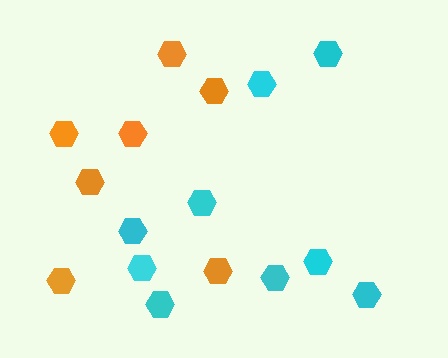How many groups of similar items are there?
There are 2 groups: one group of orange hexagons (7) and one group of cyan hexagons (9).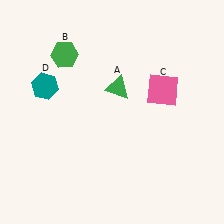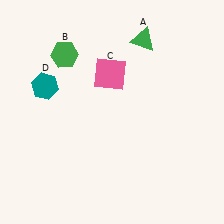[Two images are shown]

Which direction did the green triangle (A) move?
The green triangle (A) moved up.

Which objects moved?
The objects that moved are: the green triangle (A), the pink square (C).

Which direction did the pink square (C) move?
The pink square (C) moved left.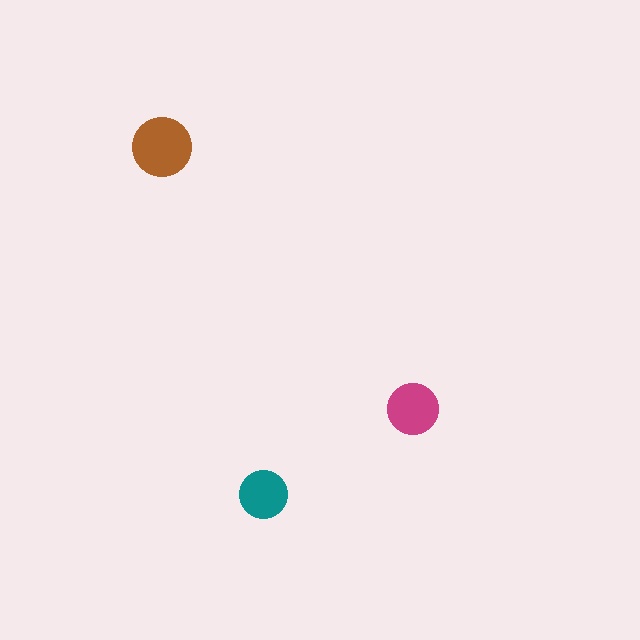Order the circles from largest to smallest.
the brown one, the magenta one, the teal one.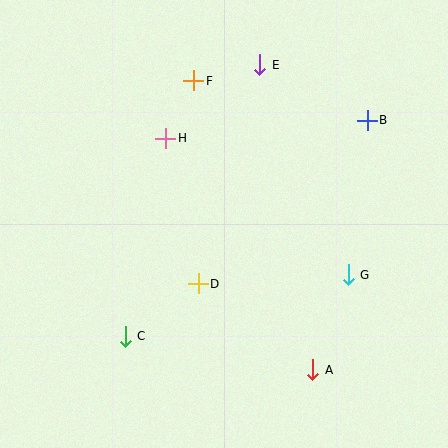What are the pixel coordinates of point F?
Point F is at (194, 81).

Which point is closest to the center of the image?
Point D at (198, 284) is closest to the center.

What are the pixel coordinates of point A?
Point A is at (313, 370).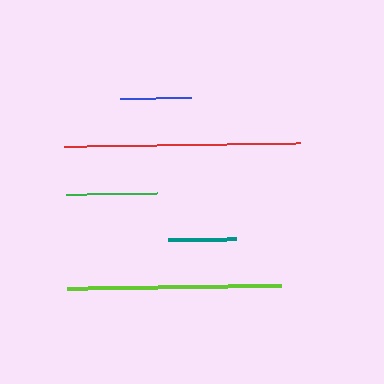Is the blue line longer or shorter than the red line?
The red line is longer than the blue line.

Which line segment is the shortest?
The teal line is the shortest at approximately 68 pixels.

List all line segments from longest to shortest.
From longest to shortest: red, lime, green, blue, teal.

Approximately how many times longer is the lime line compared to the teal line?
The lime line is approximately 3.2 times the length of the teal line.